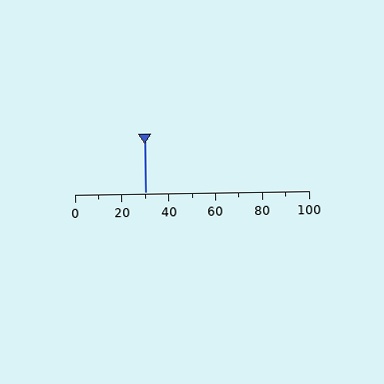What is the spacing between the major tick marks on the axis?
The major ticks are spaced 20 apart.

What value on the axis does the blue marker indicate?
The marker indicates approximately 30.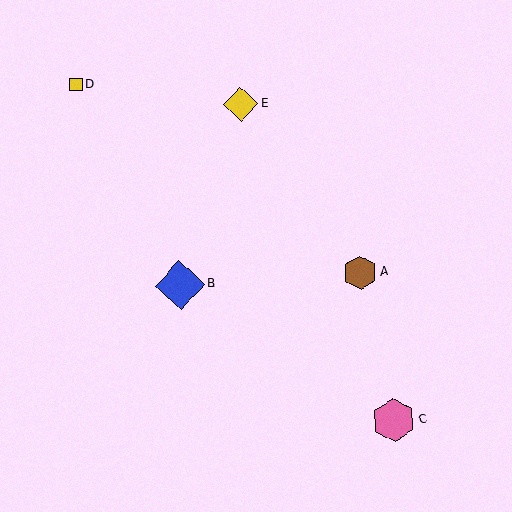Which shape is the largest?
The blue diamond (labeled B) is the largest.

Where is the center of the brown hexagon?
The center of the brown hexagon is at (360, 273).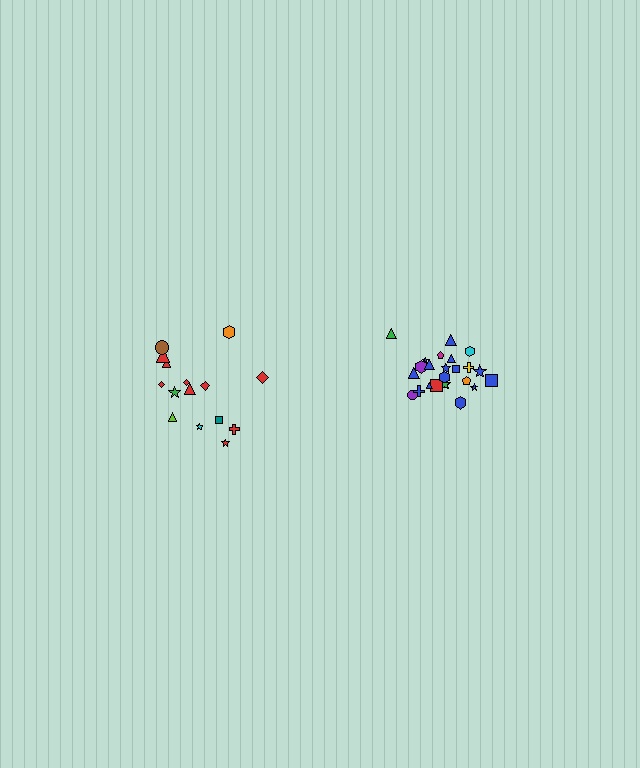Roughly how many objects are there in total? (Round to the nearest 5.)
Roughly 40 objects in total.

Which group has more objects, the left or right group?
The right group.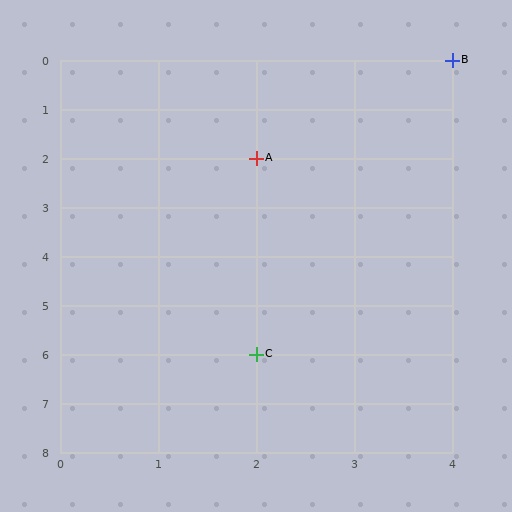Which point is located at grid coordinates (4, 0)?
Point B is at (4, 0).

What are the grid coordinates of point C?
Point C is at grid coordinates (2, 6).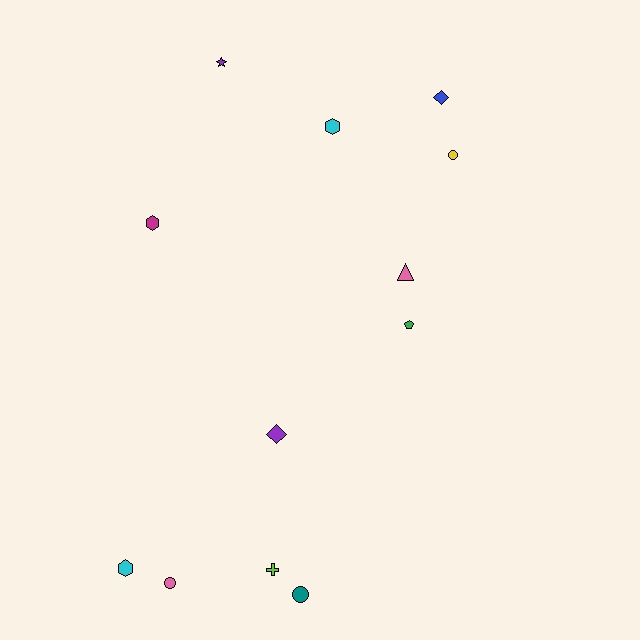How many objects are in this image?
There are 12 objects.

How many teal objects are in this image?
There is 1 teal object.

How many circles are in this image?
There are 3 circles.